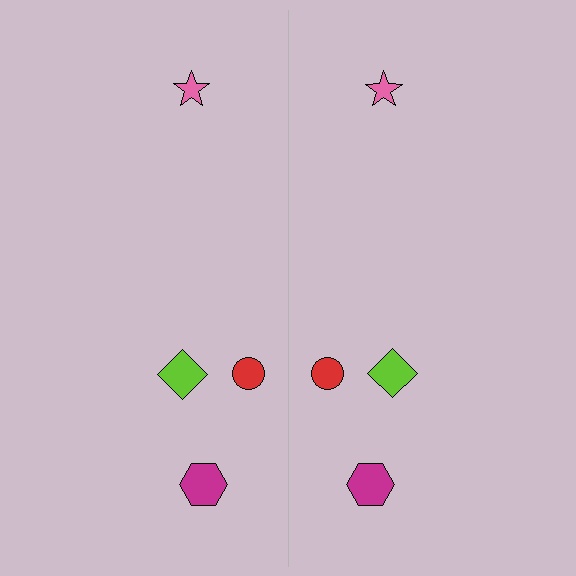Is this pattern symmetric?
Yes, this pattern has bilateral (reflection) symmetry.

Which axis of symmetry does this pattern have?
The pattern has a vertical axis of symmetry running through the center of the image.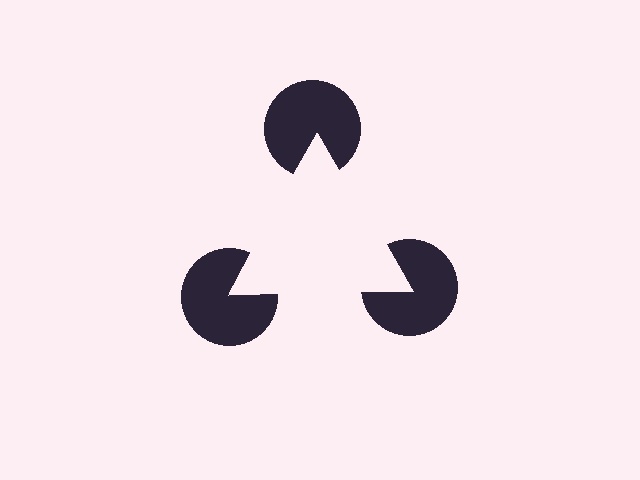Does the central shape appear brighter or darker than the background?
It typically appears slightly brighter than the background, even though no actual brightness change is drawn.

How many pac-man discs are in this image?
There are 3 — one at each vertex of the illusory triangle.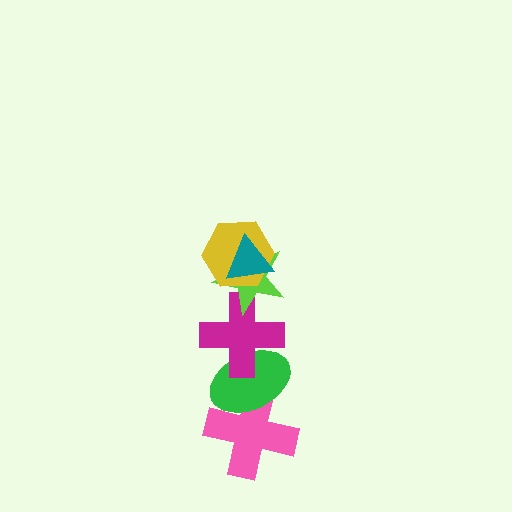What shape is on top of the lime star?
The yellow hexagon is on top of the lime star.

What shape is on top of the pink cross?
The green ellipse is on top of the pink cross.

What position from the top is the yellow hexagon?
The yellow hexagon is 2nd from the top.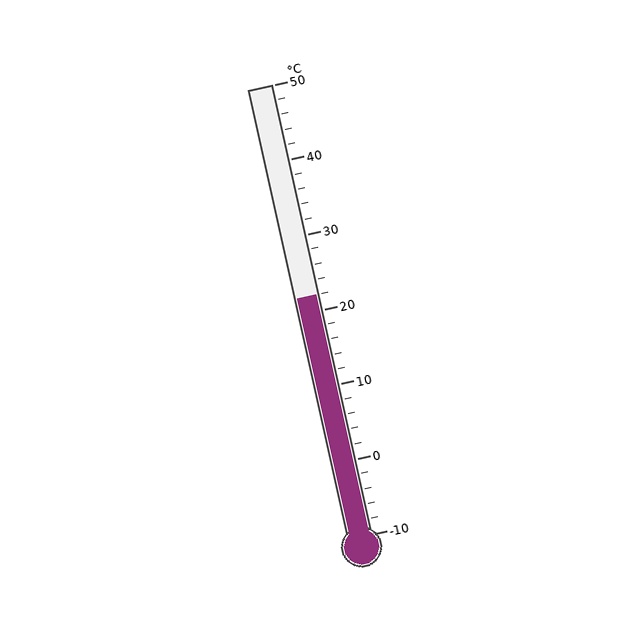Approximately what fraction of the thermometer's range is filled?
The thermometer is filled to approximately 55% of its range.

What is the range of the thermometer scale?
The thermometer scale ranges from -10°C to 50°C.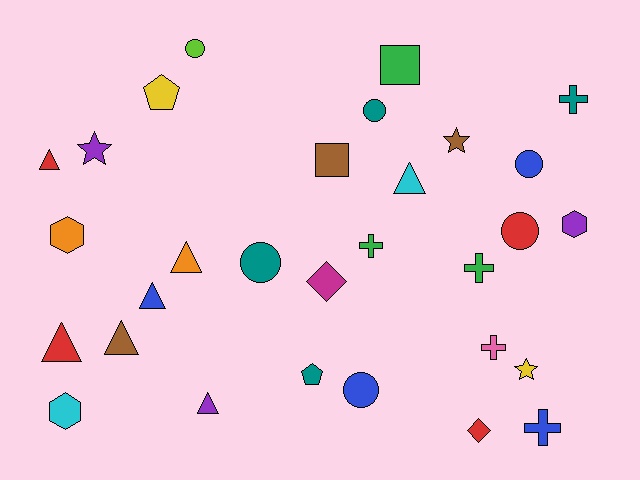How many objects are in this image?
There are 30 objects.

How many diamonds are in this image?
There are 2 diamonds.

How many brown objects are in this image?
There are 3 brown objects.